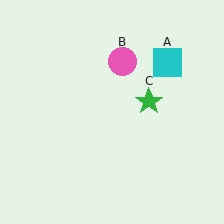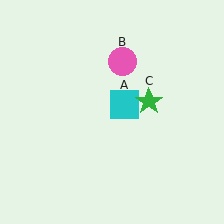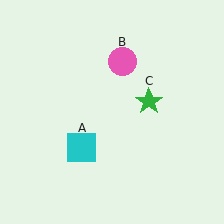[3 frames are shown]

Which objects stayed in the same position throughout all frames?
Pink circle (object B) and green star (object C) remained stationary.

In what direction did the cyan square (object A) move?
The cyan square (object A) moved down and to the left.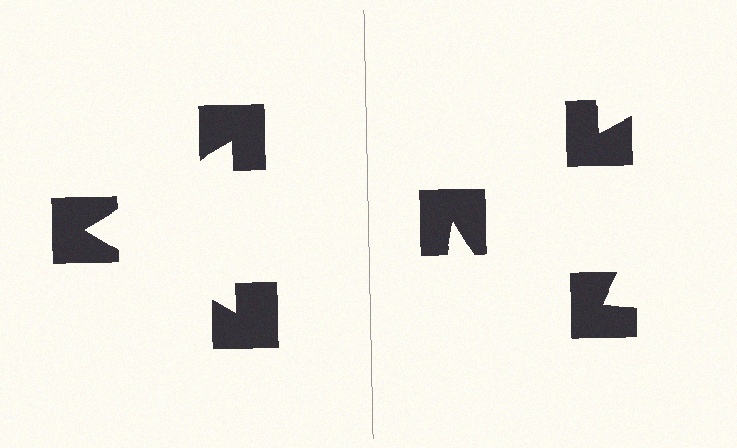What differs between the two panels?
The notched squares are positioned identically on both sides; only the wedge orientations differ. On the left they align to a triangle; on the right they are misaligned.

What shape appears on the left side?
An illusory triangle.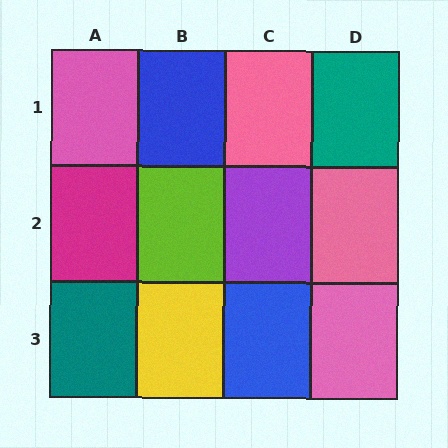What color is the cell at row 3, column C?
Blue.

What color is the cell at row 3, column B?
Yellow.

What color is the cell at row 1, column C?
Pink.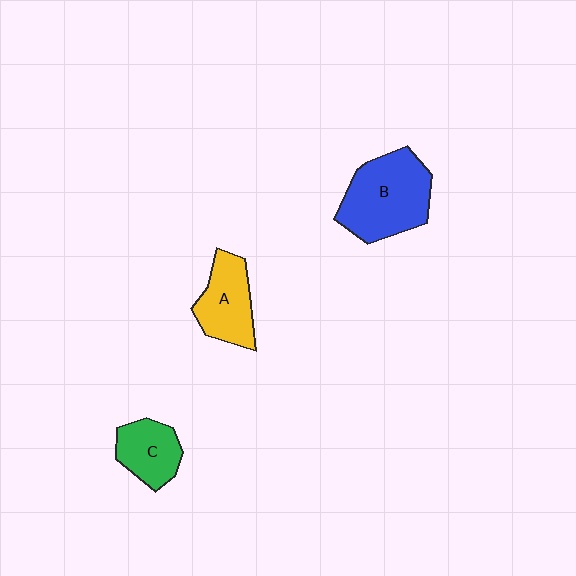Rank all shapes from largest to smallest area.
From largest to smallest: B (blue), A (yellow), C (green).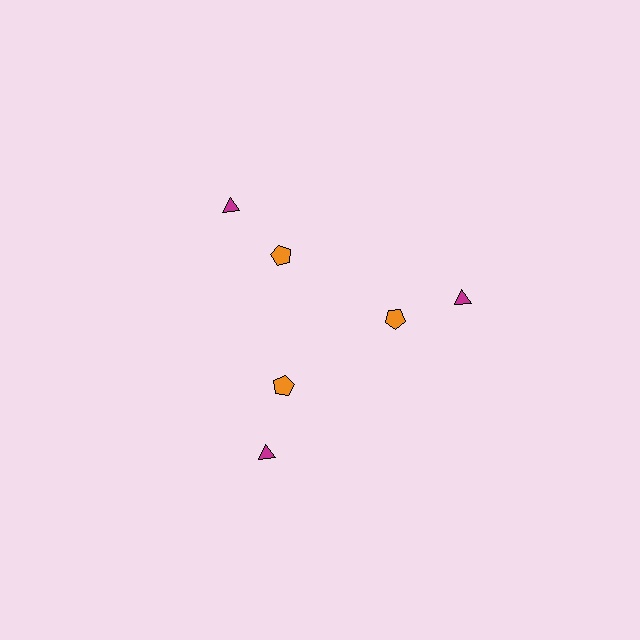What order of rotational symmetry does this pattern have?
This pattern has 3-fold rotational symmetry.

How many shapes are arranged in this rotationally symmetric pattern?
There are 6 shapes, arranged in 3 groups of 2.